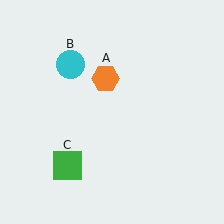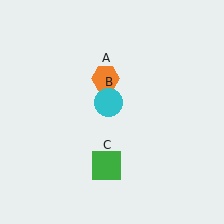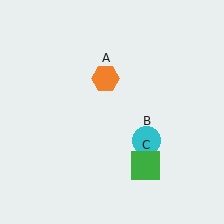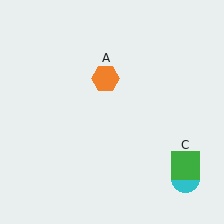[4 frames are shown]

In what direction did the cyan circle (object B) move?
The cyan circle (object B) moved down and to the right.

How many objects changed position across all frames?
2 objects changed position: cyan circle (object B), green square (object C).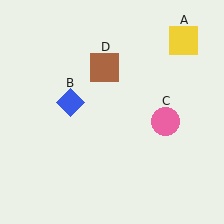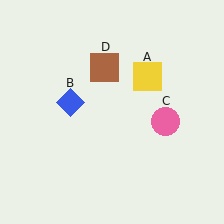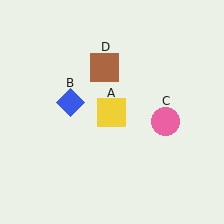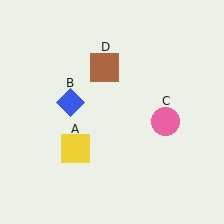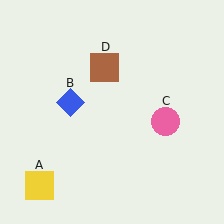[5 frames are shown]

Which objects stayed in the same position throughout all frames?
Blue diamond (object B) and pink circle (object C) and brown square (object D) remained stationary.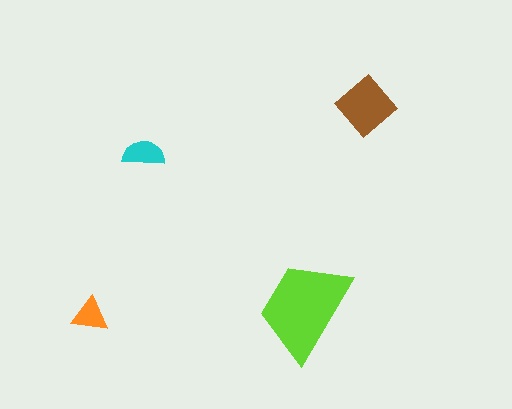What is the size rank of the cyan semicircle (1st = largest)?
3rd.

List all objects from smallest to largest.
The orange triangle, the cyan semicircle, the brown diamond, the lime trapezoid.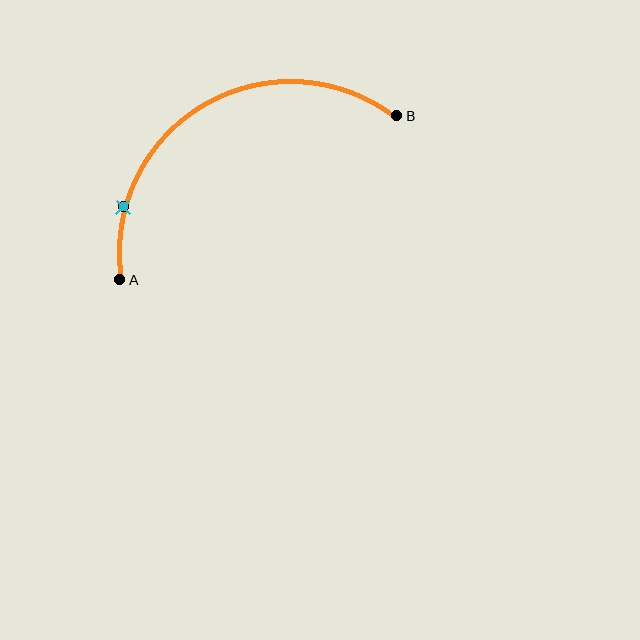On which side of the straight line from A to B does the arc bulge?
The arc bulges above the straight line connecting A and B.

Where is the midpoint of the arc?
The arc midpoint is the point on the curve farthest from the straight line joining A and B. It sits above that line.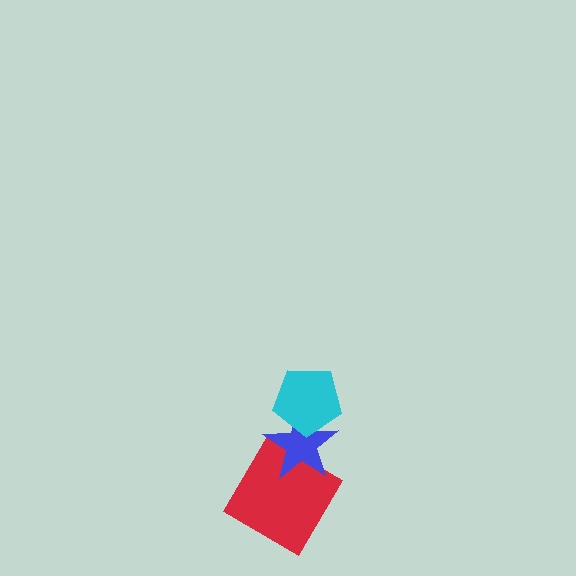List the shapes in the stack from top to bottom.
From top to bottom: the cyan pentagon, the blue star, the red diamond.